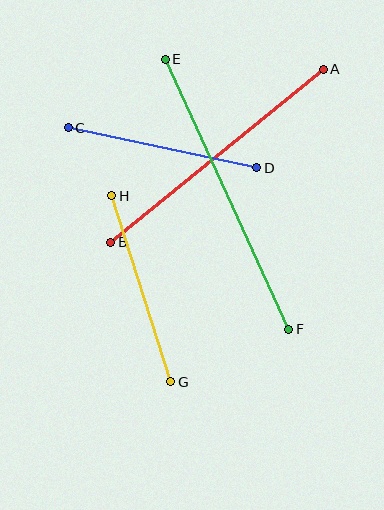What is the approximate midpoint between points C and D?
The midpoint is at approximately (163, 148) pixels.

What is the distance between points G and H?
The distance is approximately 195 pixels.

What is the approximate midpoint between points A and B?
The midpoint is at approximately (217, 156) pixels.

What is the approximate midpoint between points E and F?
The midpoint is at approximately (227, 194) pixels.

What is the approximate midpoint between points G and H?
The midpoint is at approximately (141, 289) pixels.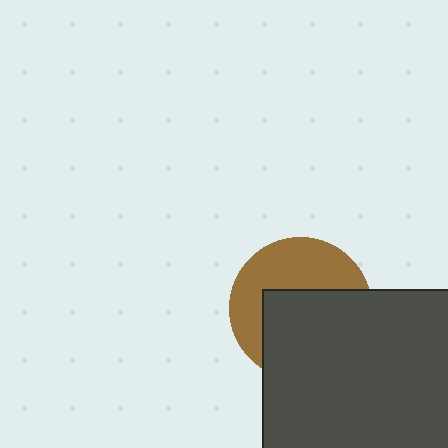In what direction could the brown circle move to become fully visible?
The brown circle could move up. That would shift it out from behind the dark gray square entirely.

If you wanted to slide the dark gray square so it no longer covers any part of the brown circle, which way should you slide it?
Slide it down — that is the most direct way to separate the two shapes.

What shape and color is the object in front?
The object in front is a dark gray square.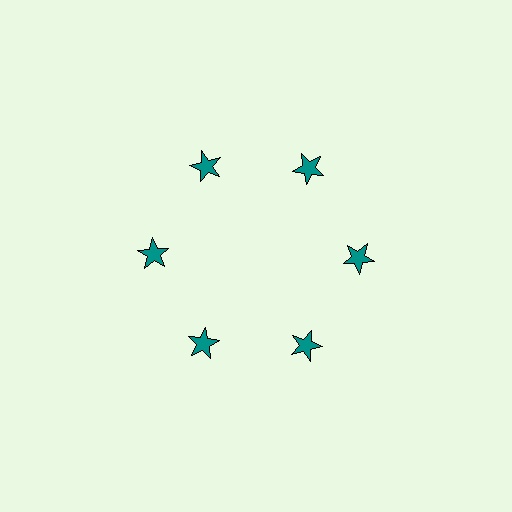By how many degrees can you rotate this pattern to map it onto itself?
The pattern maps onto itself every 60 degrees of rotation.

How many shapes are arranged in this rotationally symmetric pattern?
There are 6 shapes, arranged in 6 groups of 1.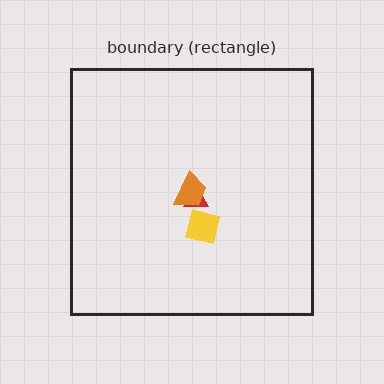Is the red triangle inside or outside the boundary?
Inside.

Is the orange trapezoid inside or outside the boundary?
Inside.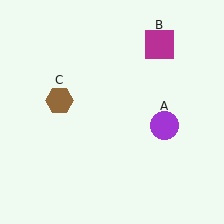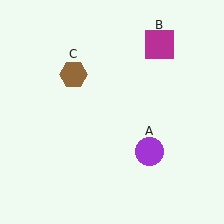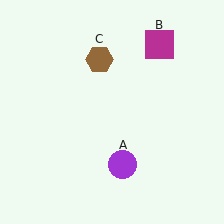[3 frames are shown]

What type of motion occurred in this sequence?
The purple circle (object A), brown hexagon (object C) rotated clockwise around the center of the scene.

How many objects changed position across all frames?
2 objects changed position: purple circle (object A), brown hexagon (object C).